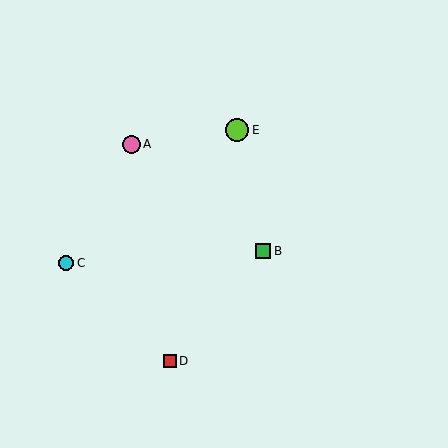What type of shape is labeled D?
Shape D is a red square.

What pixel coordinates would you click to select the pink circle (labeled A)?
Click at (131, 144) to select the pink circle A.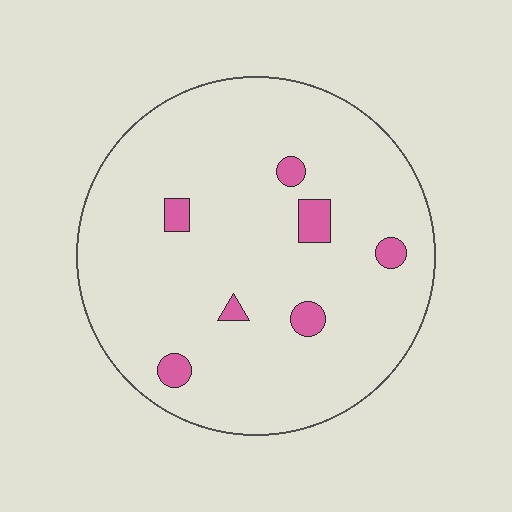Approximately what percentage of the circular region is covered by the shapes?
Approximately 5%.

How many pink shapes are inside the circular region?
7.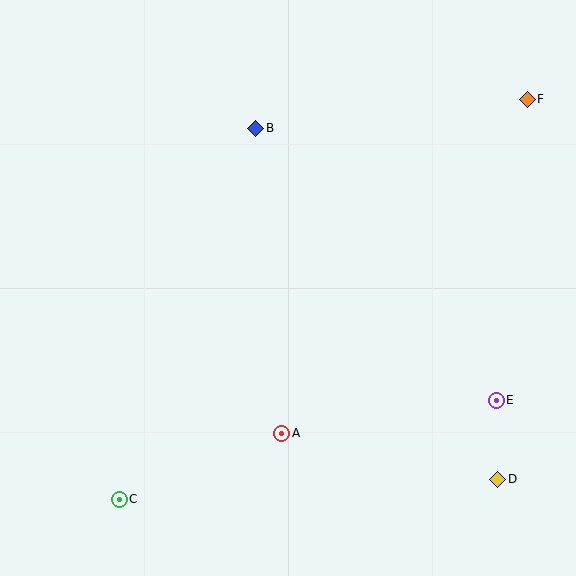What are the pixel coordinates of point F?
Point F is at (527, 99).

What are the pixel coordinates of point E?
Point E is at (496, 400).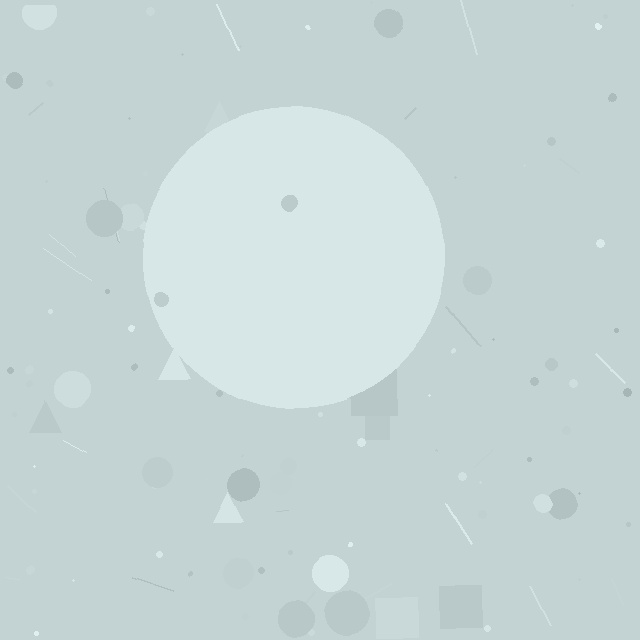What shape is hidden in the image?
A circle is hidden in the image.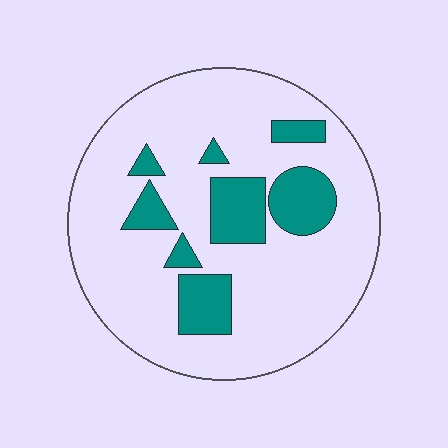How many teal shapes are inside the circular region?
8.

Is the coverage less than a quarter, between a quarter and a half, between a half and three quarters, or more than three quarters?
Less than a quarter.